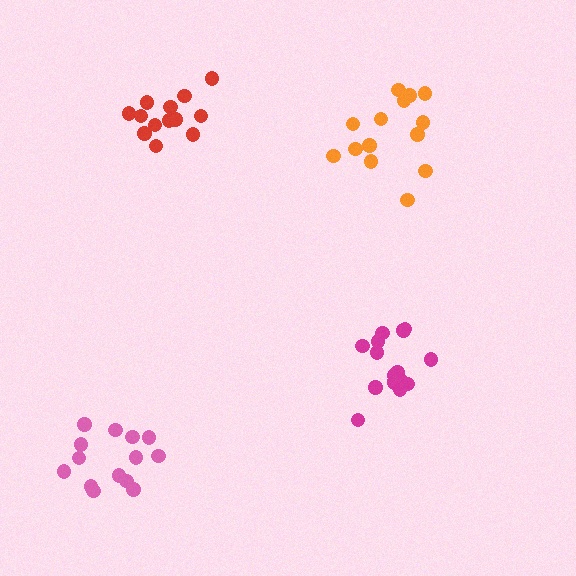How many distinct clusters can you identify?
There are 4 distinct clusters.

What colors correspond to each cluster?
The clusters are colored: orange, magenta, red, pink.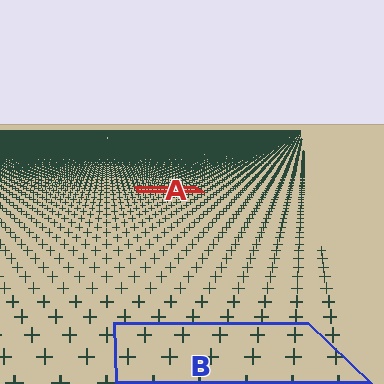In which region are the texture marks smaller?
The texture marks are smaller in region A, because it is farther away.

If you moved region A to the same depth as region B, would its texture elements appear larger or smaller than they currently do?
They would appear larger. At a closer depth, the same texture elements are projected at a bigger on-screen size.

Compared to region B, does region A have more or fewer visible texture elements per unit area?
Region A has more texture elements per unit area — they are packed more densely because it is farther away.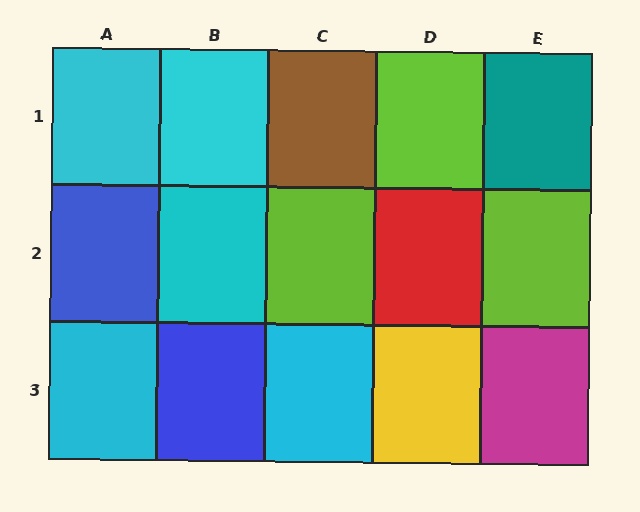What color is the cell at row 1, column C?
Brown.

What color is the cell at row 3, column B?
Blue.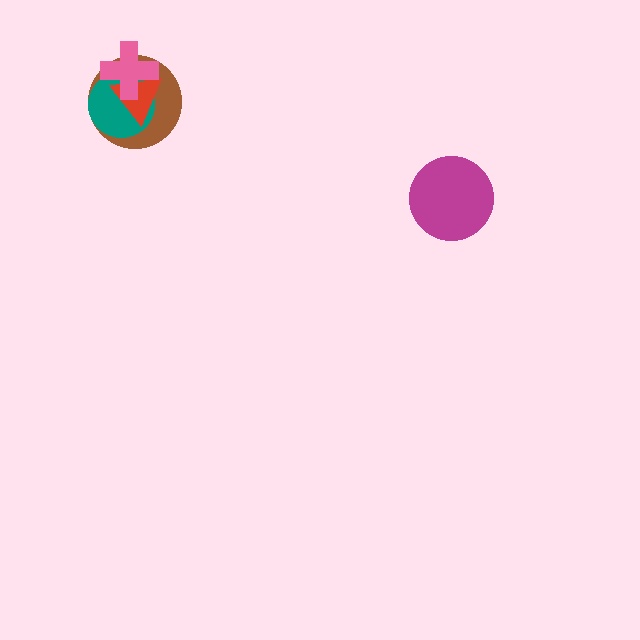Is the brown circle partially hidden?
Yes, it is partially covered by another shape.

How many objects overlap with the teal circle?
3 objects overlap with the teal circle.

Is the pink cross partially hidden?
No, no other shape covers it.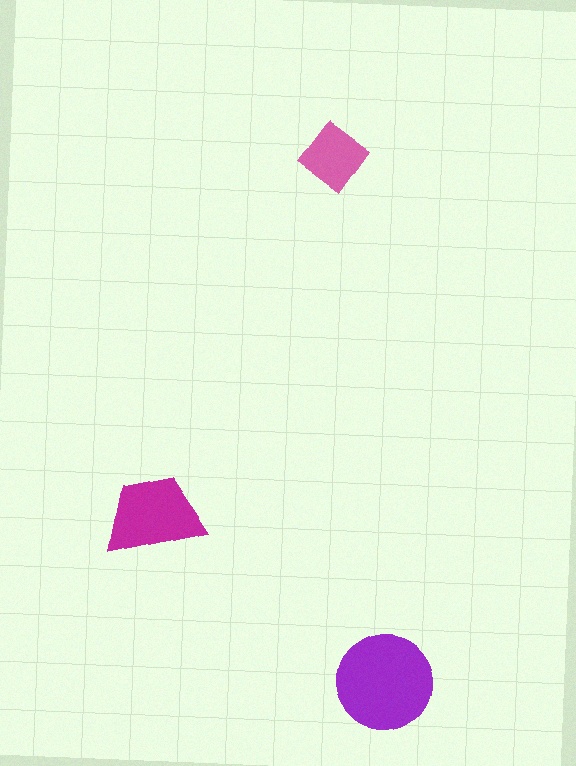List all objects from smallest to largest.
The pink diamond, the magenta trapezoid, the purple circle.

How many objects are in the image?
There are 3 objects in the image.